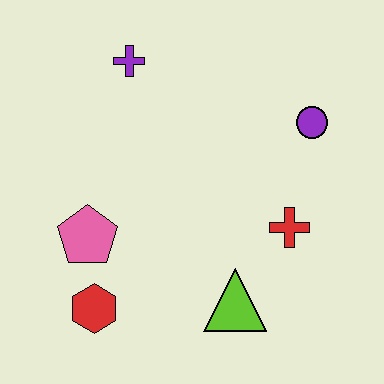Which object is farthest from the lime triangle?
The purple cross is farthest from the lime triangle.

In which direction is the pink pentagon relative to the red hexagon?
The pink pentagon is above the red hexagon.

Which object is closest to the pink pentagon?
The red hexagon is closest to the pink pentagon.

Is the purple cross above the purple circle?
Yes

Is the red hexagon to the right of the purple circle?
No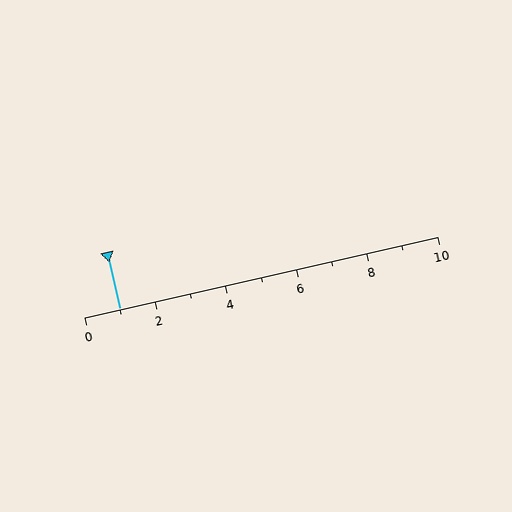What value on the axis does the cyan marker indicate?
The marker indicates approximately 1.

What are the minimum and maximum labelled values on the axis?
The axis runs from 0 to 10.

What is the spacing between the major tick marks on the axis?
The major ticks are spaced 2 apart.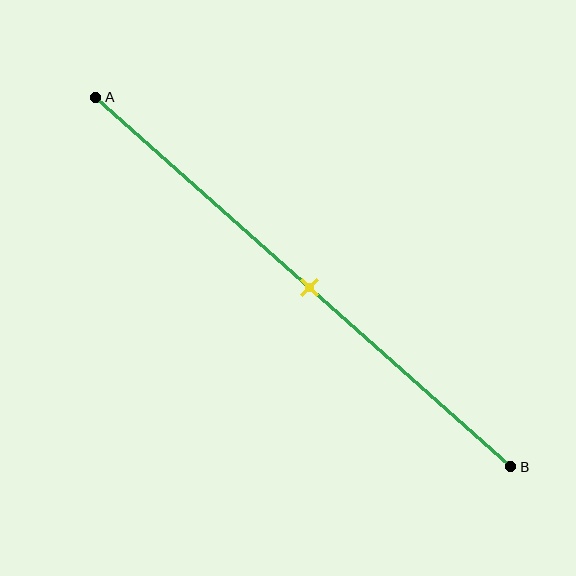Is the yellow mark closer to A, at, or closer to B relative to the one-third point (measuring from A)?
The yellow mark is closer to point B than the one-third point of segment AB.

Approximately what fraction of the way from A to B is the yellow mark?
The yellow mark is approximately 50% of the way from A to B.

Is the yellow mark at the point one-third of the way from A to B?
No, the mark is at about 50% from A, not at the 33% one-third point.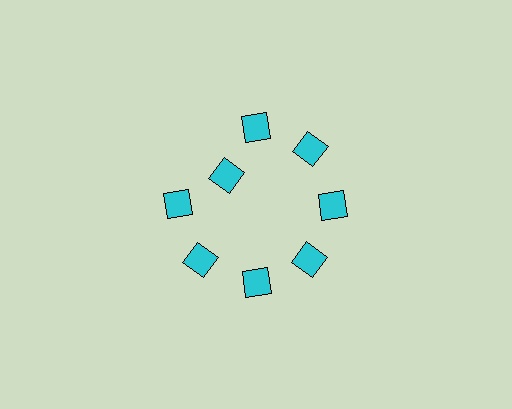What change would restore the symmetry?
The symmetry would be restored by moving it outward, back onto the ring so that all 8 diamonds sit at equal angles and equal distance from the center.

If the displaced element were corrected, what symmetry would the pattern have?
It would have 8-fold rotational symmetry — the pattern would map onto itself every 45 degrees.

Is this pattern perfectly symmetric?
No. The 8 cyan diamonds are arranged in a ring, but one element near the 10 o'clock position is pulled inward toward the center, breaking the 8-fold rotational symmetry.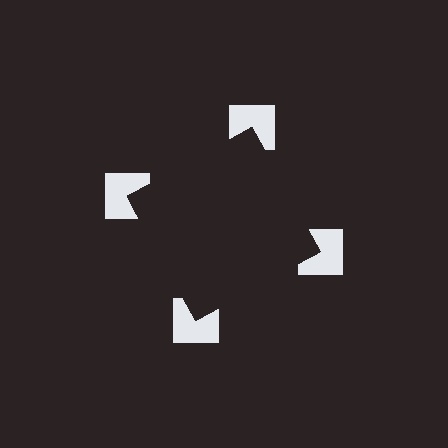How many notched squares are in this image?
There are 4 — one at each vertex of the illusory square.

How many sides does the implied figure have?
4 sides.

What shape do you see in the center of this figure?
An illusory square — its edges are inferred from the aligned wedge cuts in the notched squares, not physically drawn.